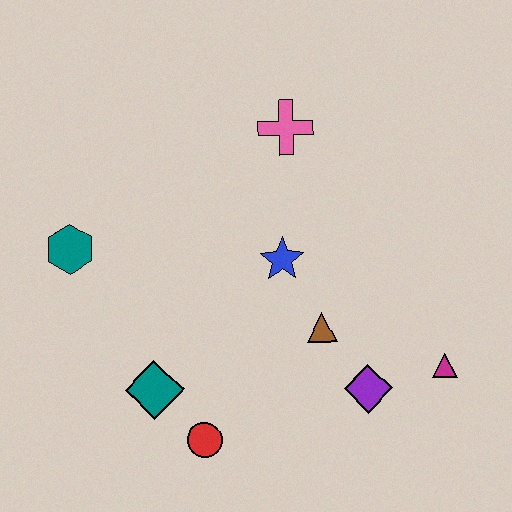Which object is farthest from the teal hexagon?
The magenta triangle is farthest from the teal hexagon.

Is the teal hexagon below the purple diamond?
No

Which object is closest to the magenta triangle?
The purple diamond is closest to the magenta triangle.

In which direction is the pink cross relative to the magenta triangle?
The pink cross is above the magenta triangle.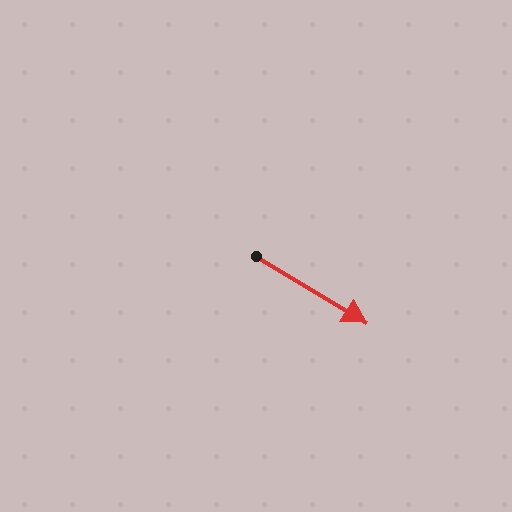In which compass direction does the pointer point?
Southeast.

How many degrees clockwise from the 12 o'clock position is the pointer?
Approximately 121 degrees.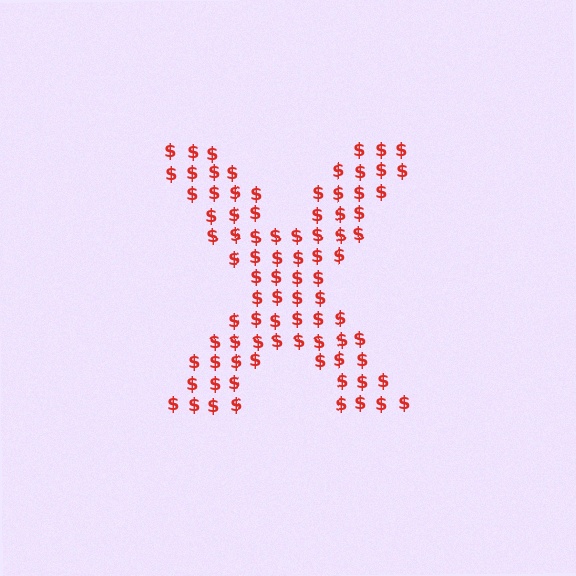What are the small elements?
The small elements are dollar signs.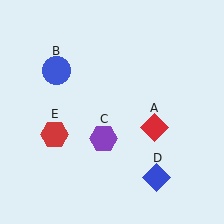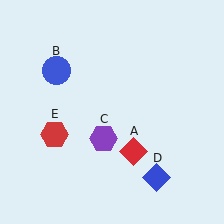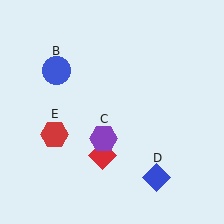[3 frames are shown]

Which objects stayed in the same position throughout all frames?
Blue circle (object B) and purple hexagon (object C) and blue diamond (object D) and red hexagon (object E) remained stationary.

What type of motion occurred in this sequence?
The red diamond (object A) rotated clockwise around the center of the scene.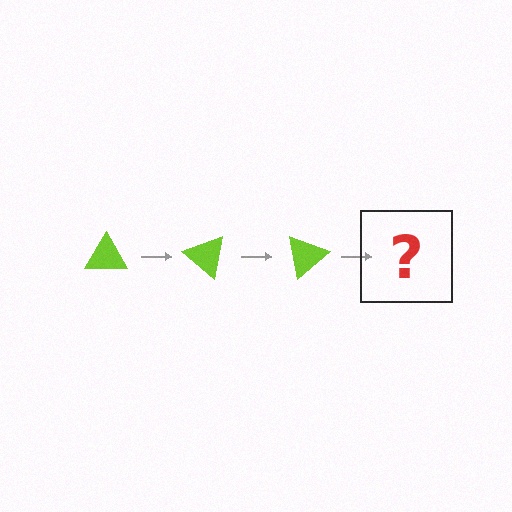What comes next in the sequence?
The next element should be a lime triangle rotated 120 degrees.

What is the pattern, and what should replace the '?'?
The pattern is that the triangle rotates 40 degrees each step. The '?' should be a lime triangle rotated 120 degrees.